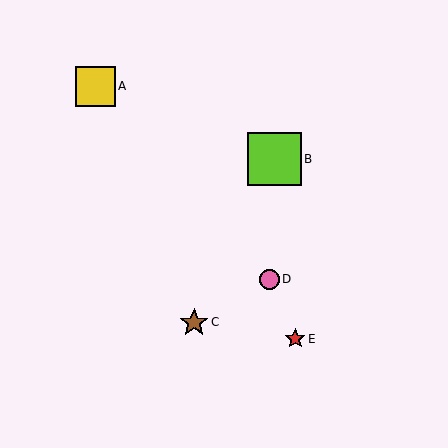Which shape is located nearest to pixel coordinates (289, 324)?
The red star (labeled E) at (295, 339) is nearest to that location.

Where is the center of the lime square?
The center of the lime square is at (275, 159).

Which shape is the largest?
The lime square (labeled B) is the largest.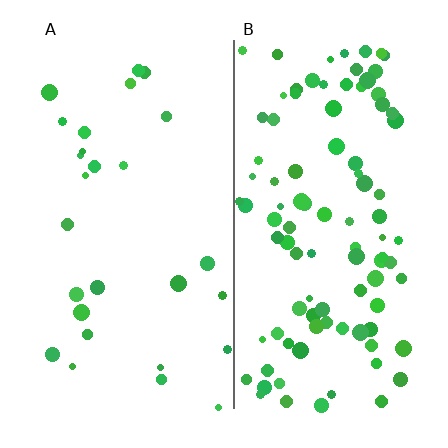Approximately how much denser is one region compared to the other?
Approximately 3.6× — region B over region A.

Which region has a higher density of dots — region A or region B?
B (the right).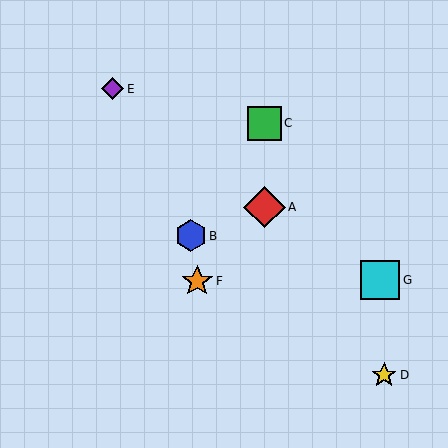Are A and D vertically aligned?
No, A is at x≈264 and D is at x≈384.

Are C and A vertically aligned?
Yes, both are at x≈264.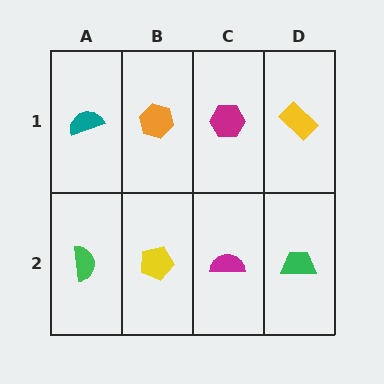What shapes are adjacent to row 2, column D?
A yellow rectangle (row 1, column D), a magenta semicircle (row 2, column C).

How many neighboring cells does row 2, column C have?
3.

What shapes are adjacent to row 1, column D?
A green trapezoid (row 2, column D), a magenta hexagon (row 1, column C).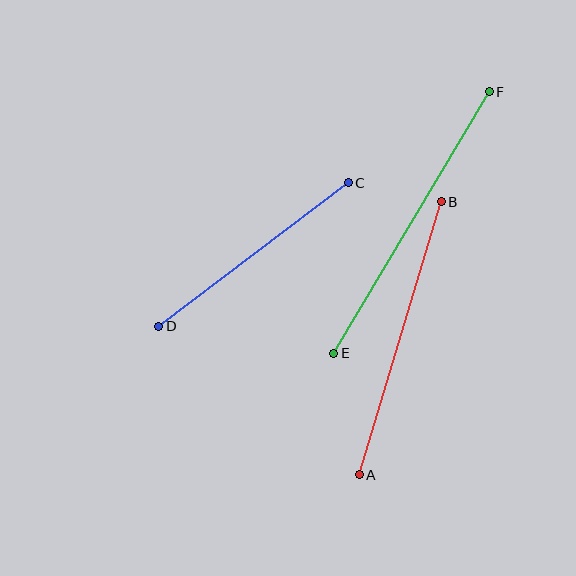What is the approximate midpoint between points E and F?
The midpoint is at approximately (412, 222) pixels.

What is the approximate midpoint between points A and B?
The midpoint is at approximately (400, 338) pixels.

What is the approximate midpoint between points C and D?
The midpoint is at approximately (254, 254) pixels.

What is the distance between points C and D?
The distance is approximately 238 pixels.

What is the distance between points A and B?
The distance is approximately 285 pixels.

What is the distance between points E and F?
The distance is approximately 304 pixels.